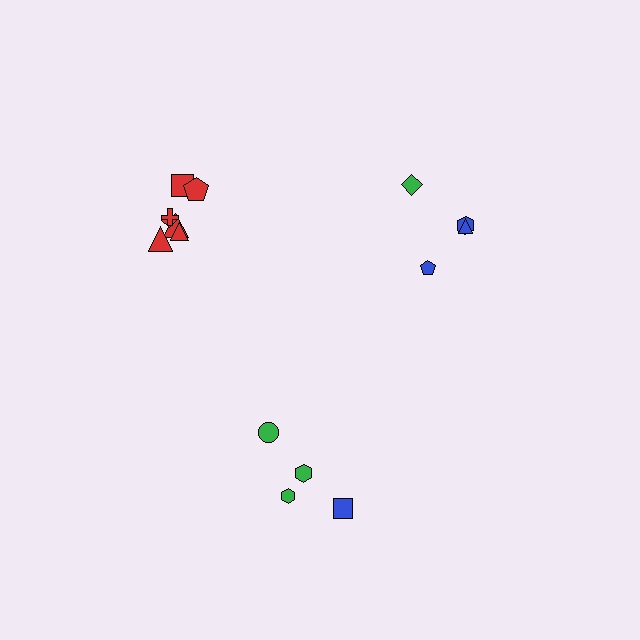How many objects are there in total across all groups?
There are 15 objects.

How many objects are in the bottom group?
There are 4 objects.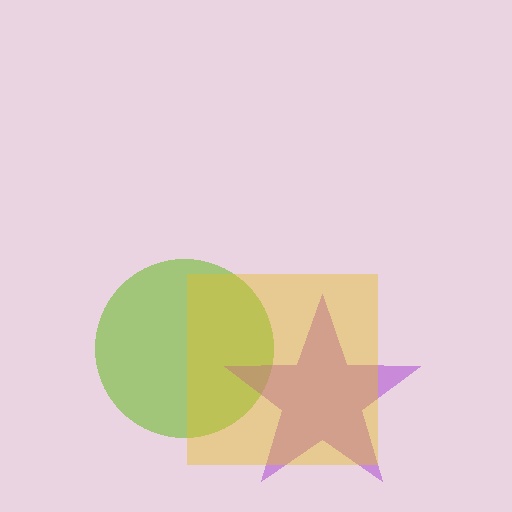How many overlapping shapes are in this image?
There are 3 overlapping shapes in the image.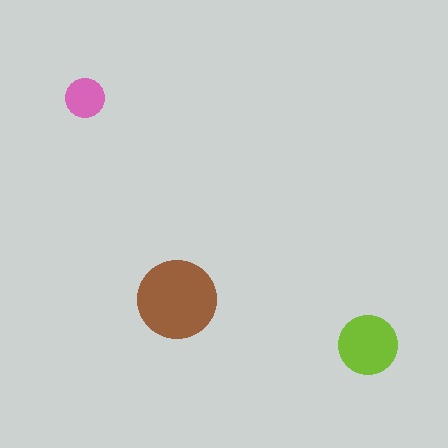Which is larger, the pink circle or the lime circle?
The lime one.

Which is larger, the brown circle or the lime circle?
The brown one.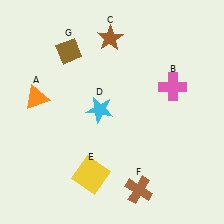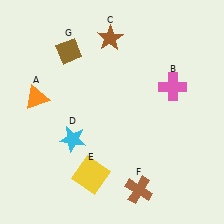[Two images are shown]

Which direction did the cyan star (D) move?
The cyan star (D) moved down.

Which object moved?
The cyan star (D) moved down.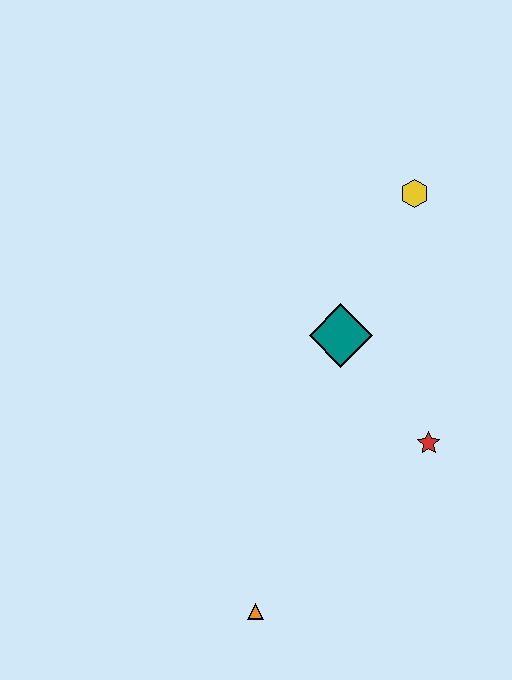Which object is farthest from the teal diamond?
The orange triangle is farthest from the teal diamond.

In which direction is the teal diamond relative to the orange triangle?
The teal diamond is above the orange triangle.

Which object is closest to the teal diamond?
The red star is closest to the teal diamond.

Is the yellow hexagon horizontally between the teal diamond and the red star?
Yes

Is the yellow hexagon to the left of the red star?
Yes